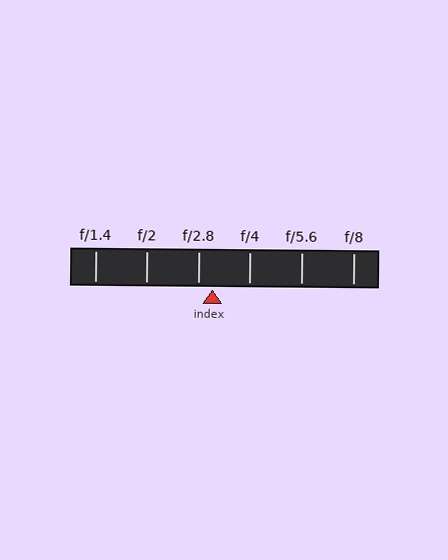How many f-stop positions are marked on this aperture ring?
There are 6 f-stop positions marked.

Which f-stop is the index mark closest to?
The index mark is closest to f/2.8.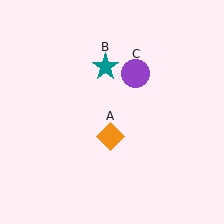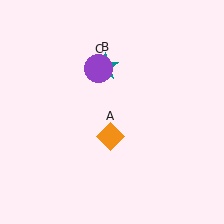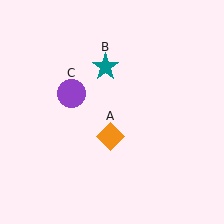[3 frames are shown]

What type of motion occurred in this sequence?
The purple circle (object C) rotated counterclockwise around the center of the scene.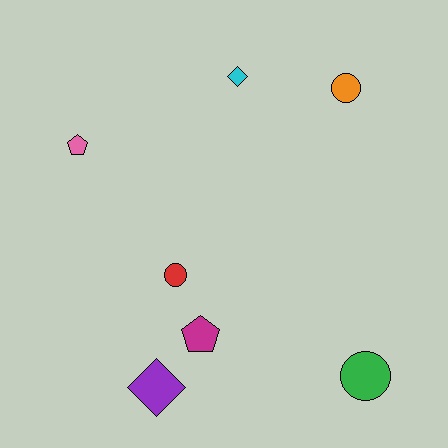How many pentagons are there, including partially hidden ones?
There are 2 pentagons.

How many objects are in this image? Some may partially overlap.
There are 7 objects.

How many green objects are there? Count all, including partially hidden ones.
There is 1 green object.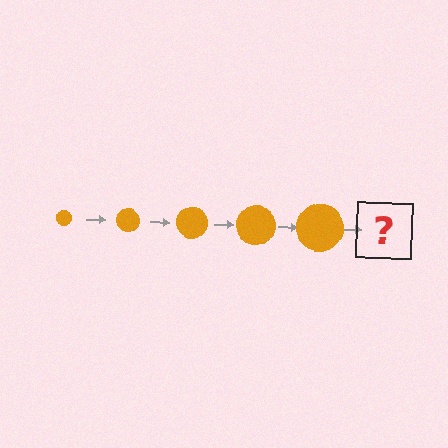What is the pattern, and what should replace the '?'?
The pattern is that the circle gets progressively larger each step. The '?' should be an orange circle, larger than the previous one.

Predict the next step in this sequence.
The next step is an orange circle, larger than the previous one.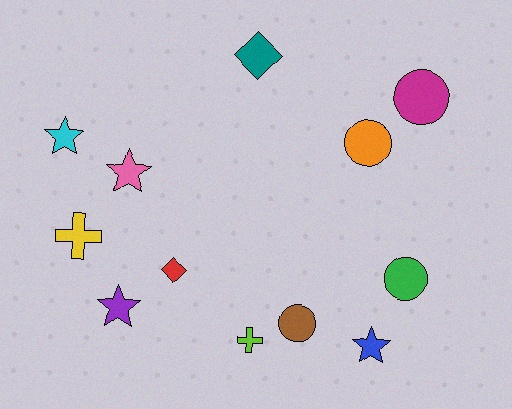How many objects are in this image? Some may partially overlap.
There are 12 objects.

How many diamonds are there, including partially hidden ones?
There are 2 diamonds.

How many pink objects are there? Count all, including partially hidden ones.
There is 1 pink object.